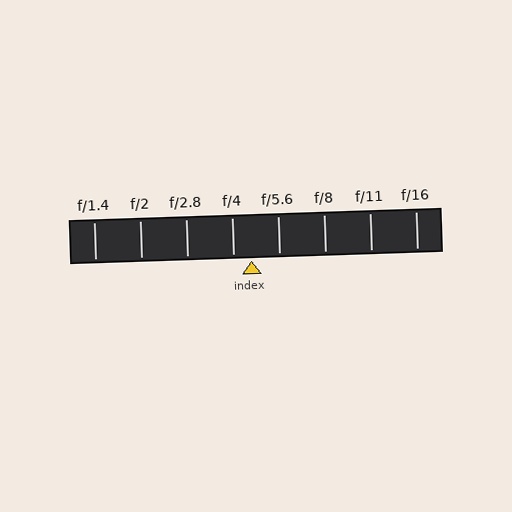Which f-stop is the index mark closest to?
The index mark is closest to f/4.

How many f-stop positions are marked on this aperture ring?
There are 8 f-stop positions marked.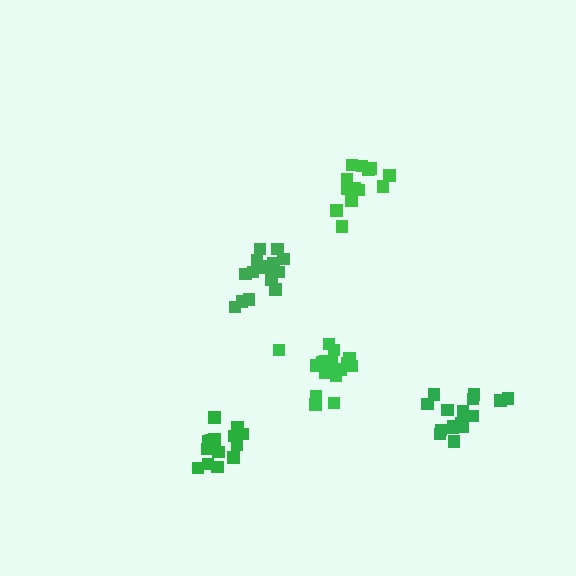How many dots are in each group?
Group 1: 15 dots, Group 2: 16 dots, Group 3: 13 dots, Group 4: 16 dots, Group 5: 18 dots (78 total).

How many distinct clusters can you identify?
There are 5 distinct clusters.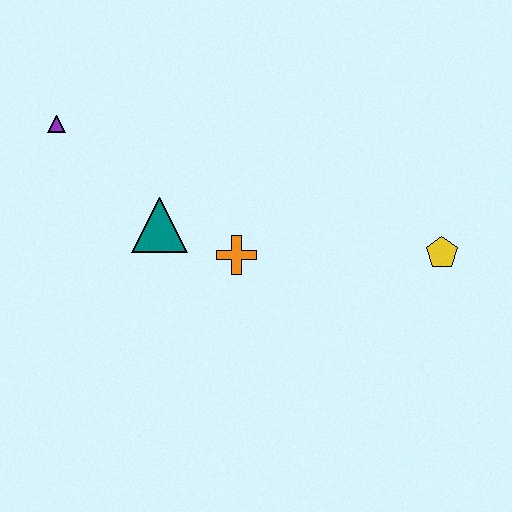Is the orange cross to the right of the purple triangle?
Yes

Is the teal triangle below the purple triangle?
Yes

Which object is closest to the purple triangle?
The teal triangle is closest to the purple triangle.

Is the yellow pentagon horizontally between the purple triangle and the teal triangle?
No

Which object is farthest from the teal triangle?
The yellow pentagon is farthest from the teal triangle.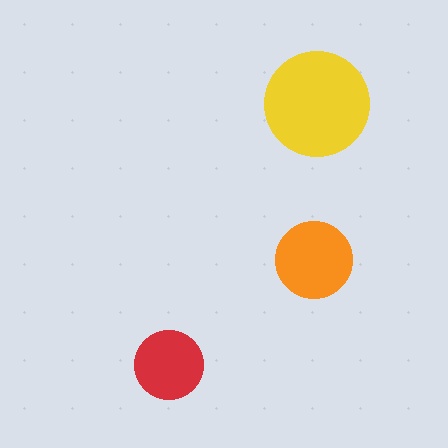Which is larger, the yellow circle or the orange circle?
The yellow one.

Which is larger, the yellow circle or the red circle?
The yellow one.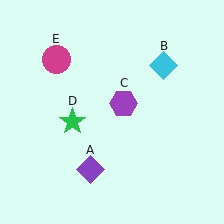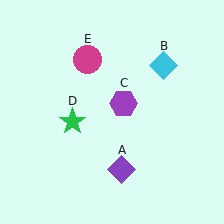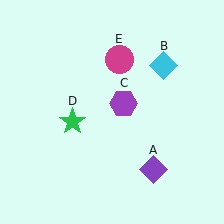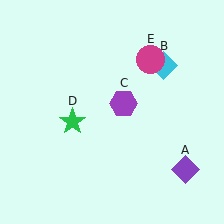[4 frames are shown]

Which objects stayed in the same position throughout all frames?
Cyan diamond (object B) and purple hexagon (object C) and green star (object D) remained stationary.